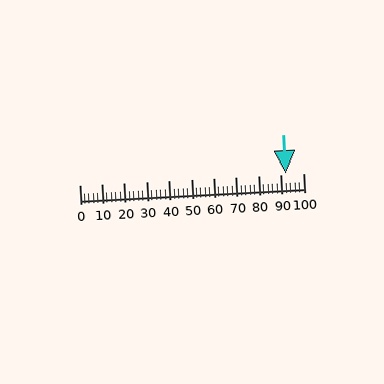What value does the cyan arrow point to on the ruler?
The cyan arrow points to approximately 92.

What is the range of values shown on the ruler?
The ruler shows values from 0 to 100.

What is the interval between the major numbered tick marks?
The major tick marks are spaced 10 units apart.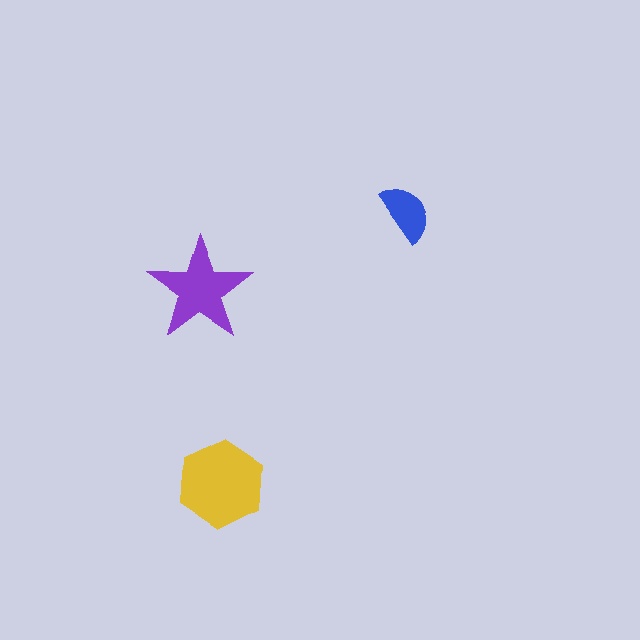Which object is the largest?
The yellow hexagon.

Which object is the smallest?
The blue semicircle.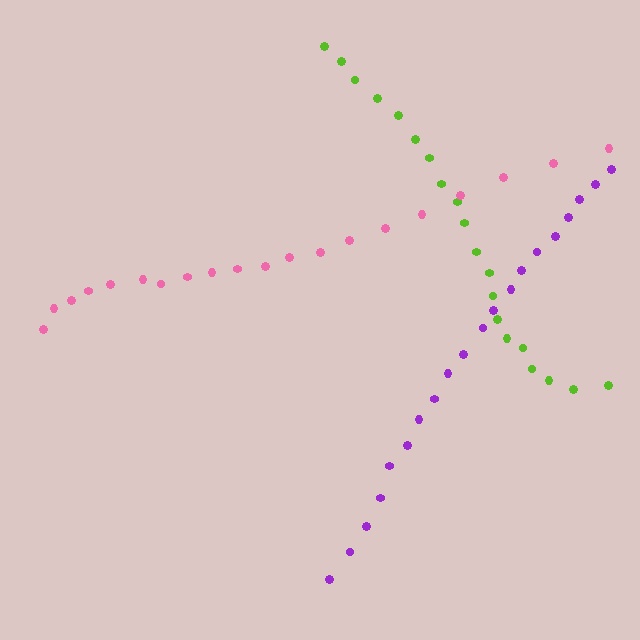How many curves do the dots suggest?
There are 3 distinct paths.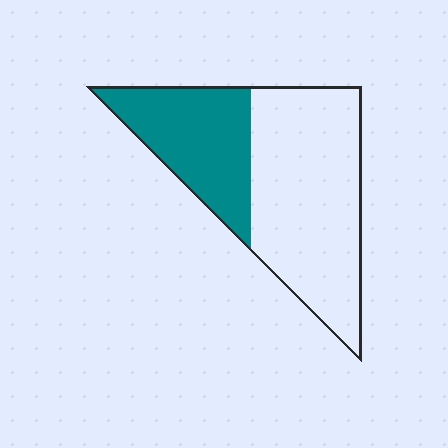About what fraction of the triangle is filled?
About three eighths (3/8).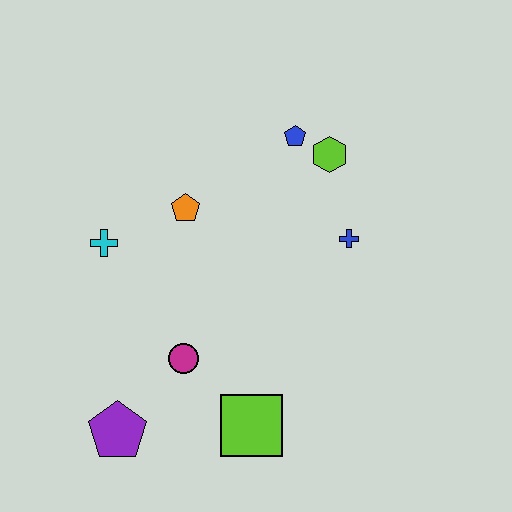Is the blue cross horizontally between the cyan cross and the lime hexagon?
No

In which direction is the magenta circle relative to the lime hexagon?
The magenta circle is below the lime hexagon.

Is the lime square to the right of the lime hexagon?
No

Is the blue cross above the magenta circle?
Yes